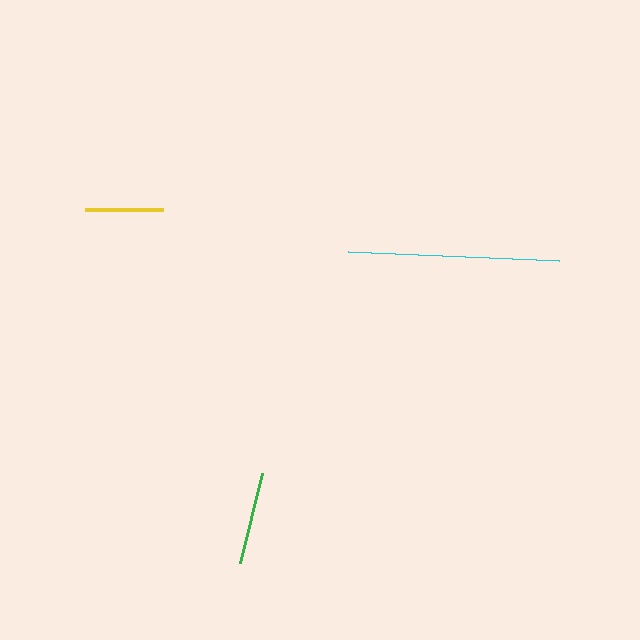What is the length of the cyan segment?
The cyan segment is approximately 211 pixels long.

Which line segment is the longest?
The cyan line is the longest at approximately 211 pixels.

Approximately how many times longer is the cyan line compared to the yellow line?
The cyan line is approximately 2.7 times the length of the yellow line.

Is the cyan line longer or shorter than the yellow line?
The cyan line is longer than the yellow line.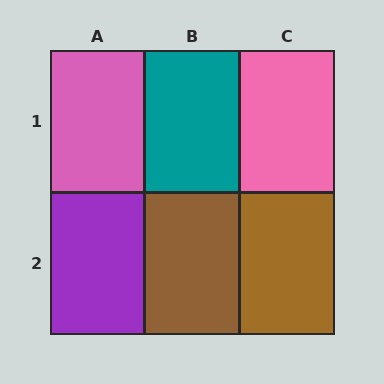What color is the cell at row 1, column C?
Pink.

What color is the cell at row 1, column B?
Teal.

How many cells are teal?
1 cell is teal.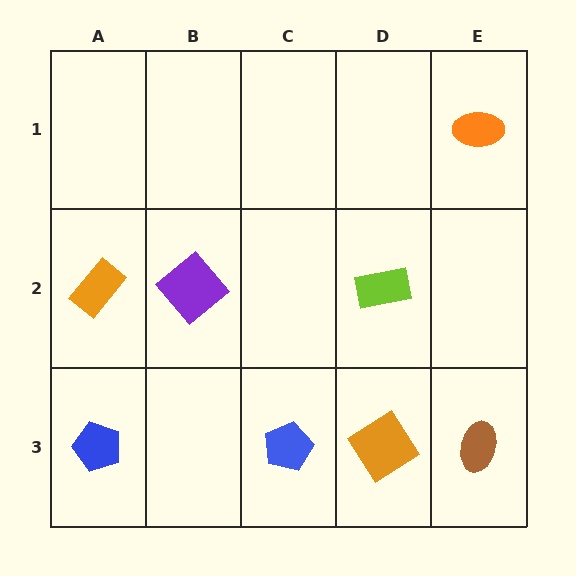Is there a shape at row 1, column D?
No, that cell is empty.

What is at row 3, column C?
A blue pentagon.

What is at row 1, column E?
An orange ellipse.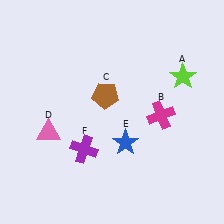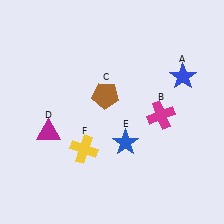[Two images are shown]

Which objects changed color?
A changed from lime to blue. D changed from pink to magenta. F changed from purple to yellow.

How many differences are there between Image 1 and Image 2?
There are 3 differences between the two images.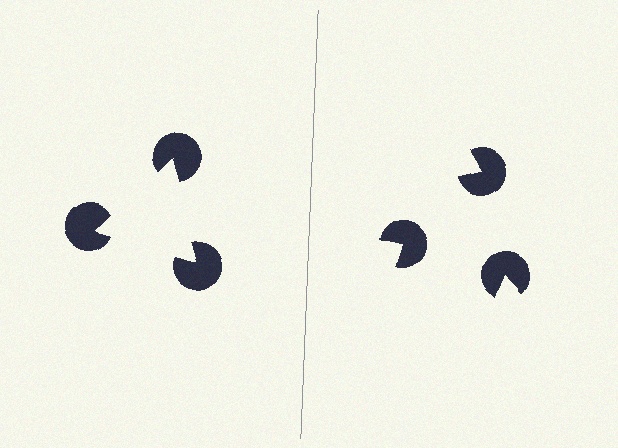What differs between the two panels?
The pac-man discs are positioned identically on both sides; only the wedge orientations differ. On the left they align to a triangle; on the right they are misaligned.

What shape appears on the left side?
An illusory triangle.